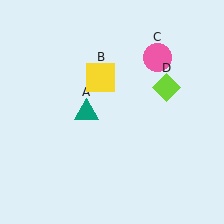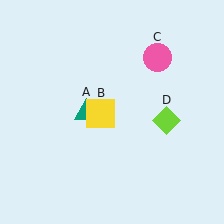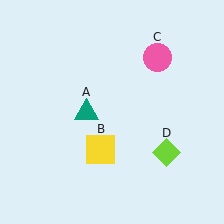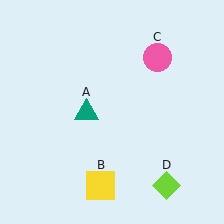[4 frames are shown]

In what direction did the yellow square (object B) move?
The yellow square (object B) moved down.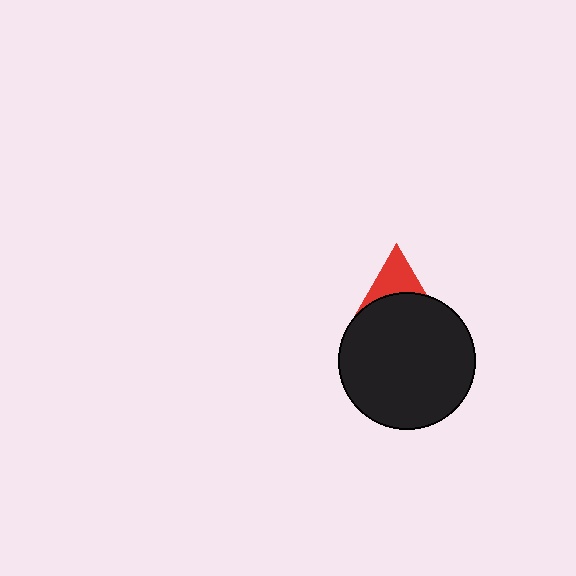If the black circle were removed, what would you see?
You would see the complete red triangle.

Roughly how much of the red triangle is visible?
A small part of it is visible (roughly 30%).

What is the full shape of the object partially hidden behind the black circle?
The partially hidden object is a red triangle.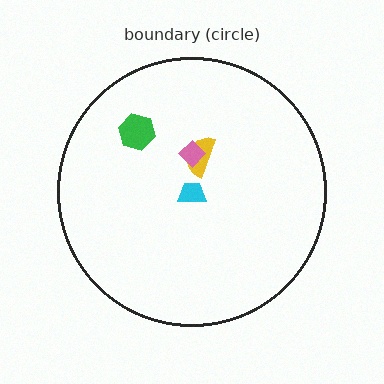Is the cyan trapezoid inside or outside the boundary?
Inside.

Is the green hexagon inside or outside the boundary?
Inside.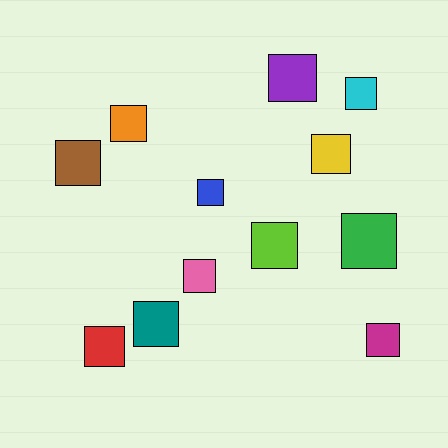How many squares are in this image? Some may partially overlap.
There are 12 squares.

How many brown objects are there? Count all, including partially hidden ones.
There is 1 brown object.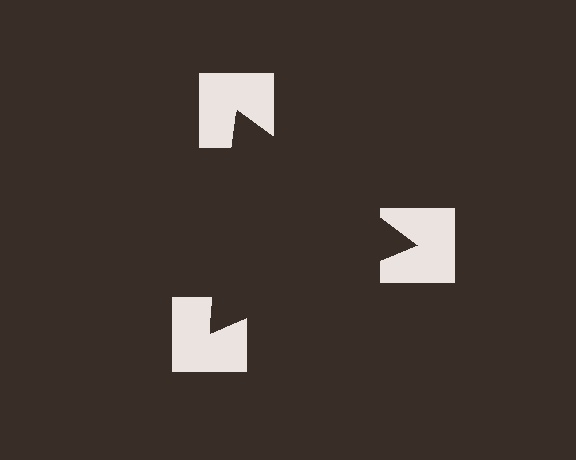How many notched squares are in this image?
There are 3 — one at each vertex of the illusory triangle.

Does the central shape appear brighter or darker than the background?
It typically appears slightly darker than the background, even though no actual brightness change is drawn.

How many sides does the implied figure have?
3 sides.